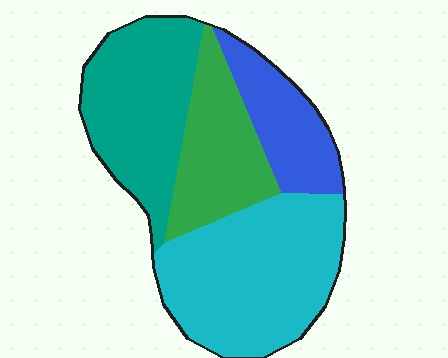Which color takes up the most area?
Cyan, at roughly 35%.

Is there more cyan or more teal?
Cyan.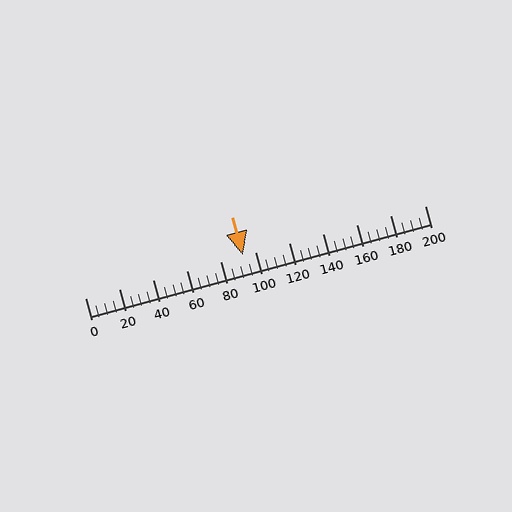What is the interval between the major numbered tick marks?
The major tick marks are spaced 20 units apart.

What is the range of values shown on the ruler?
The ruler shows values from 0 to 200.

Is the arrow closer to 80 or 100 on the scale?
The arrow is closer to 100.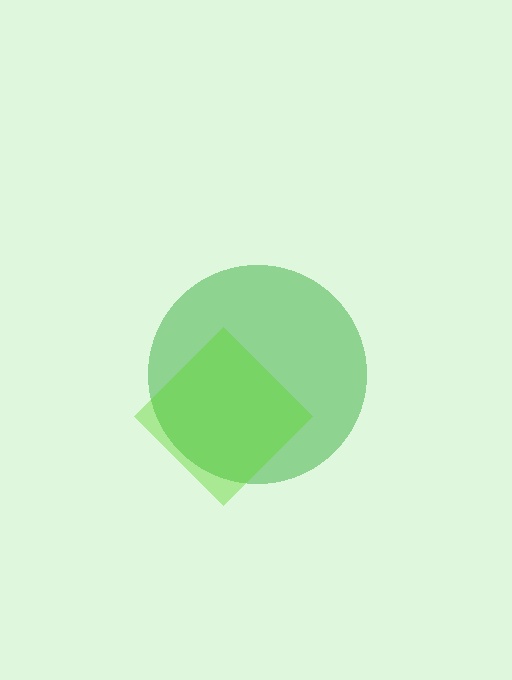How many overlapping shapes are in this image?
There are 2 overlapping shapes in the image.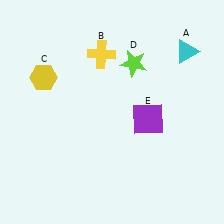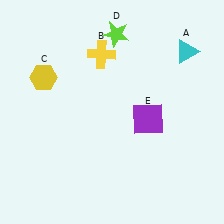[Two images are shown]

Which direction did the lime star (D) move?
The lime star (D) moved up.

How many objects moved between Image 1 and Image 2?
1 object moved between the two images.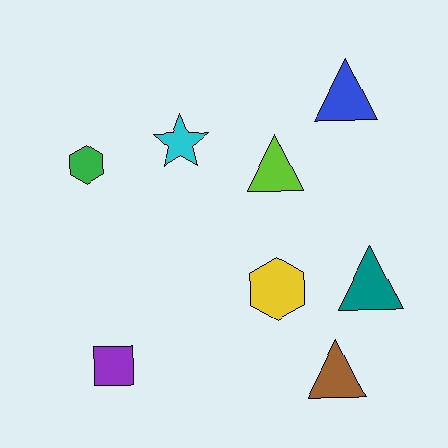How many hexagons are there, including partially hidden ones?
There are 2 hexagons.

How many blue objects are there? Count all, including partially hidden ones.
There is 1 blue object.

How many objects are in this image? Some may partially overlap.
There are 8 objects.